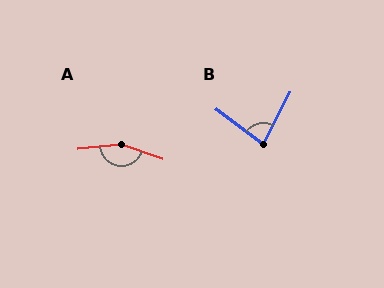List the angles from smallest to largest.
B (79°), A (155°).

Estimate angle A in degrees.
Approximately 155 degrees.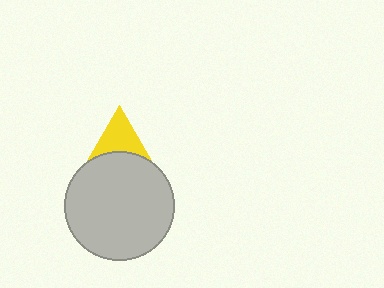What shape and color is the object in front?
The object in front is a light gray circle.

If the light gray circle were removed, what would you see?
You would see the complete yellow triangle.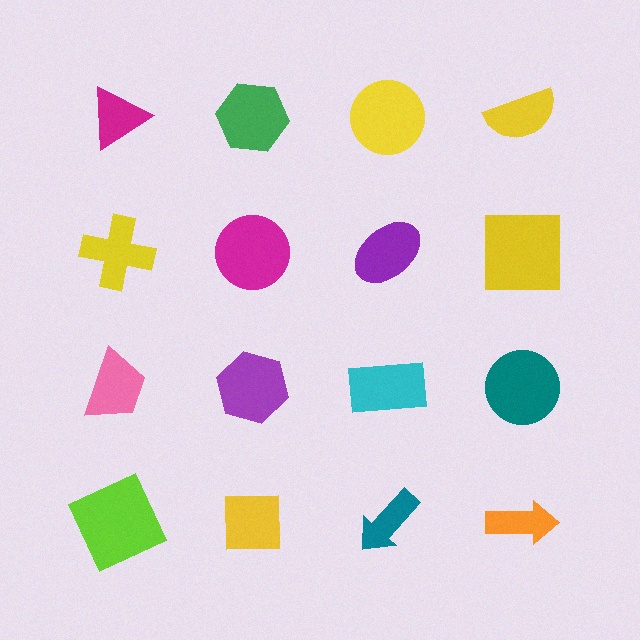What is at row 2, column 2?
A magenta circle.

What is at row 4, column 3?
A teal arrow.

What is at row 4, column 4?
An orange arrow.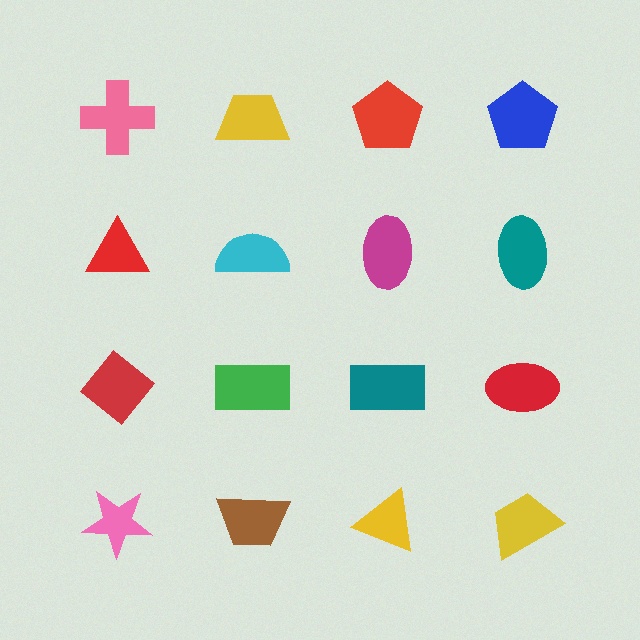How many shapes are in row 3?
4 shapes.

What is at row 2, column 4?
A teal ellipse.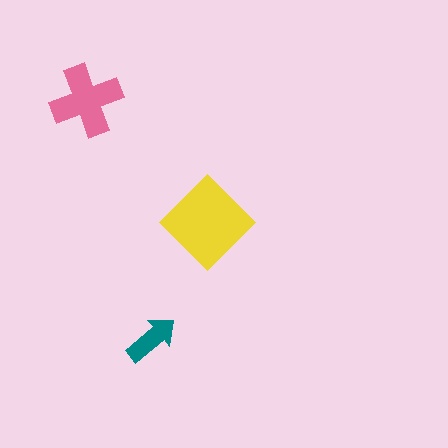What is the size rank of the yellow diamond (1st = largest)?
1st.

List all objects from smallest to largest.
The teal arrow, the pink cross, the yellow diamond.